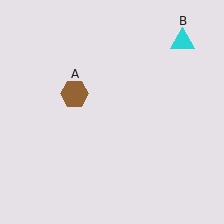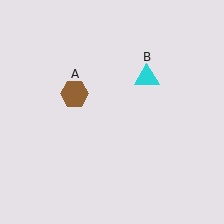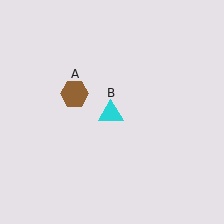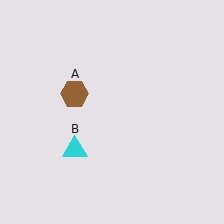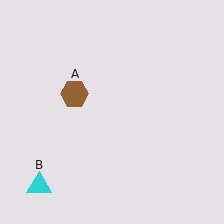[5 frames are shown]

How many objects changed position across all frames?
1 object changed position: cyan triangle (object B).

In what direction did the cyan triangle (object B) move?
The cyan triangle (object B) moved down and to the left.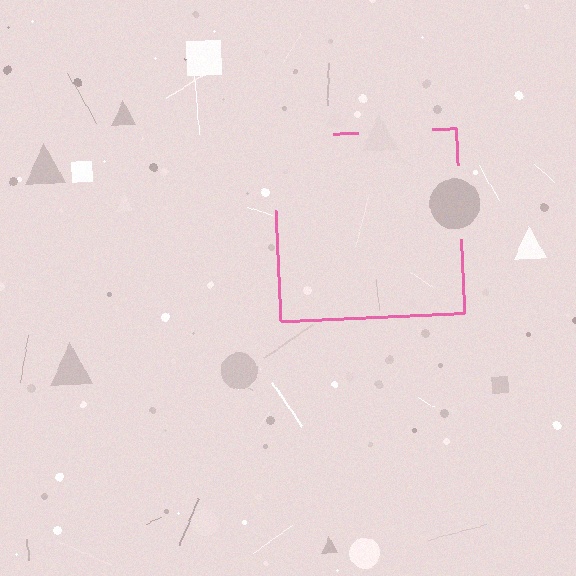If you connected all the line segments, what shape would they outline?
They would outline a square.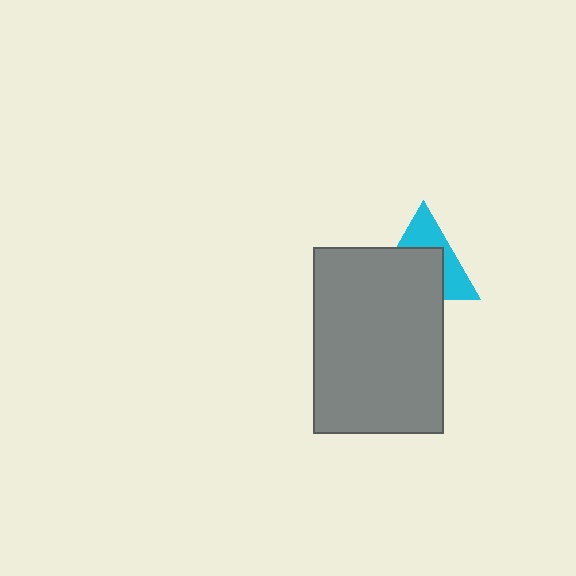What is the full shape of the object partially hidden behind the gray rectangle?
The partially hidden object is a cyan triangle.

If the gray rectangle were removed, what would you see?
You would see the complete cyan triangle.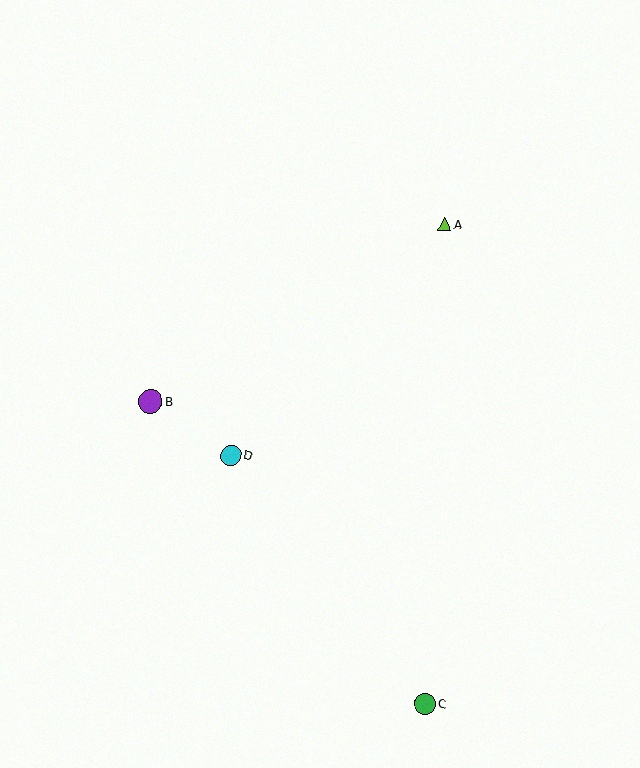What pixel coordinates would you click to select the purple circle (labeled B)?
Click at (150, 401) to select the purple circle B.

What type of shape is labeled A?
Shape A is a lime triangle.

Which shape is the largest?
The purple circle (labeled B) is the largest.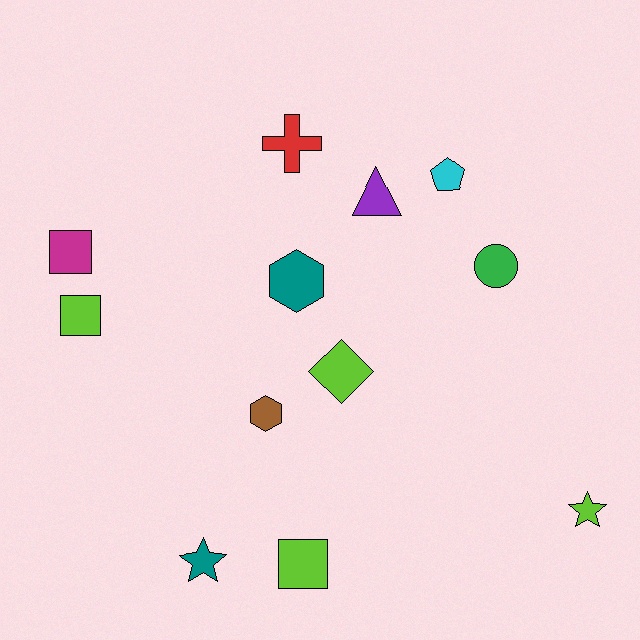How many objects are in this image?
There are 12 objects.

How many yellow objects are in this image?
There are no yellow objects.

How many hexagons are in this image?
There are 2 hexagons.